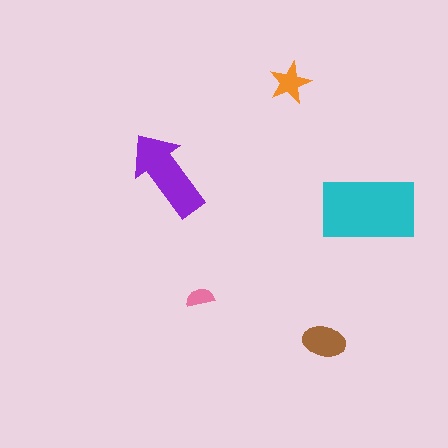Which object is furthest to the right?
The cyan rectangle is rightmost.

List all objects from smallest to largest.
The pink semicircle, the orange star, the brown ellipse, the purple arrow, the cyan rectangle.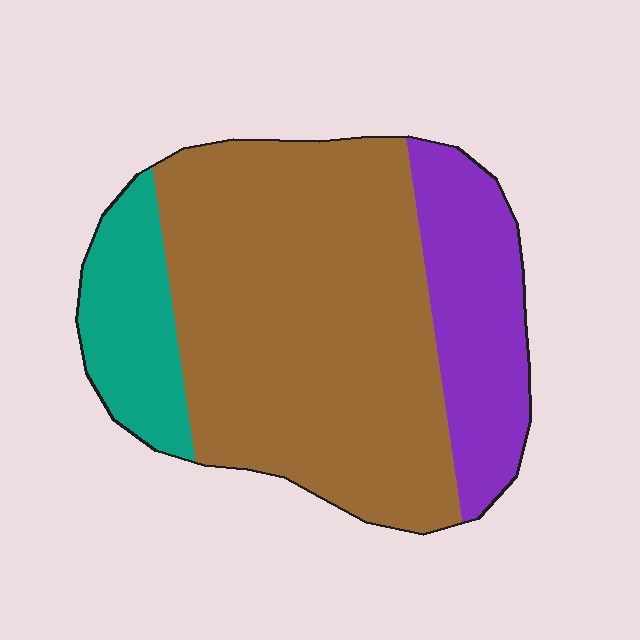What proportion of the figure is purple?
Purple covers around 20% of the figure.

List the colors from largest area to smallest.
From largest to smallest: brown, purple, teal.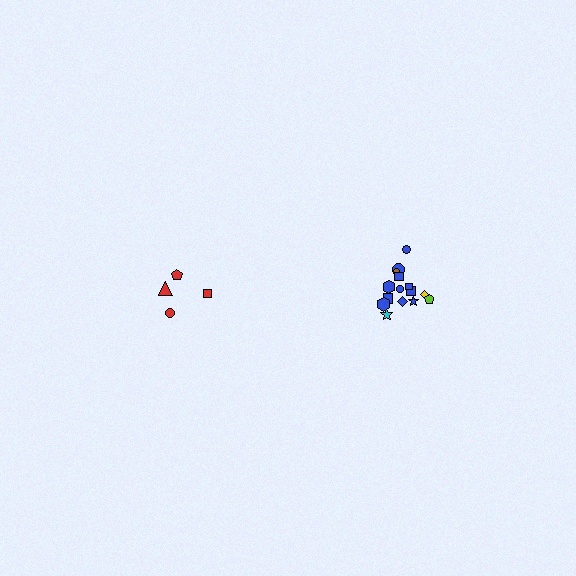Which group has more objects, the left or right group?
The right group.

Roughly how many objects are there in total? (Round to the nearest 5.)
Roughly 20 objects in total.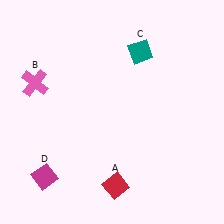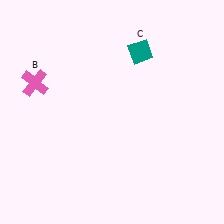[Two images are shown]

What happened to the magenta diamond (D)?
The magenta diamond (D) was removed in Image 2. It was in the bottom-left area of Image 1.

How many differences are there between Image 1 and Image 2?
There are 2 differences between the two images.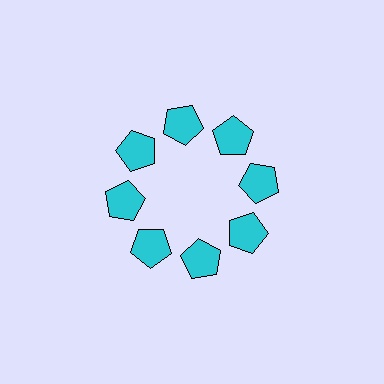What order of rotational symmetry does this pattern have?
This pattern has 8-fold rotational symmetry.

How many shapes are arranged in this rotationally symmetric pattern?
There are 8 shapes, arranged in 8 groups of 1.